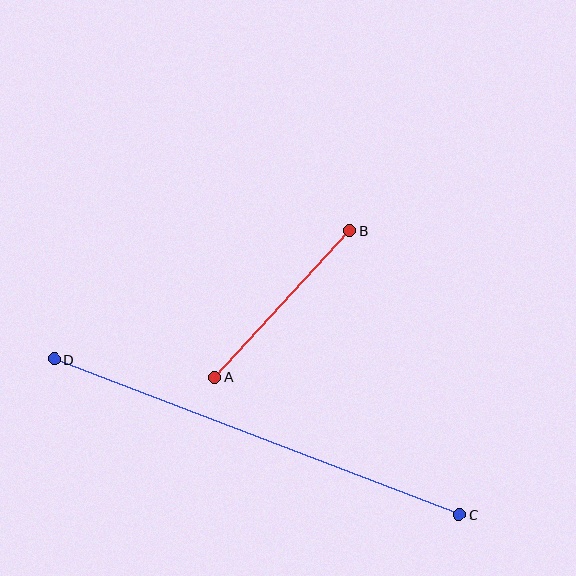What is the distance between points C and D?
The distance is approximately 434 pixels.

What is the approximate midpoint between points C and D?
The midpoint is at approximately (257, 437) pixels.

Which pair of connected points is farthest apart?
Points C and D are farthest apart.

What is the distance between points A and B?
The distance is approximately 199 pixels.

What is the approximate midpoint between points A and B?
The midpoint is at approximately (282, 304) pixels.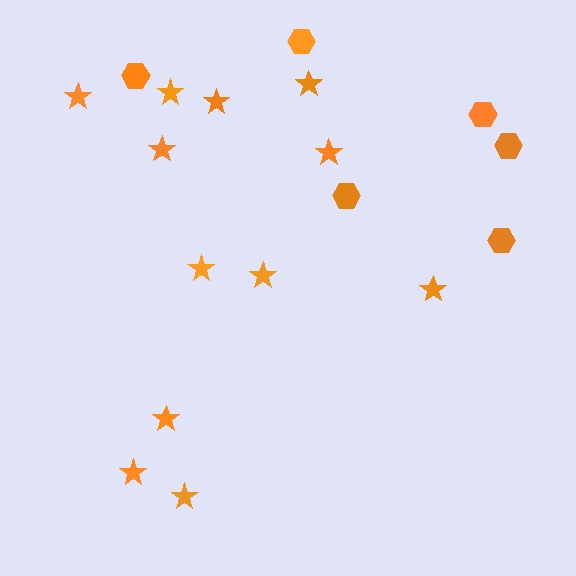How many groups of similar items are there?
There are 2 groups: one group of stars (12) and one group of hexagons (6).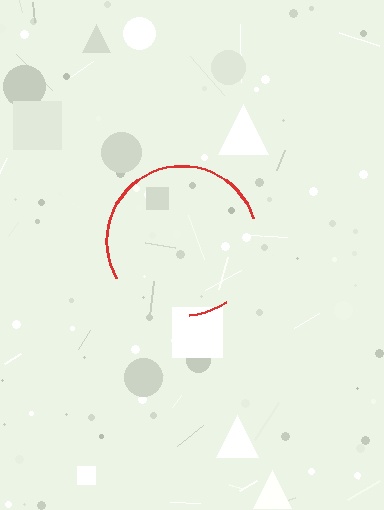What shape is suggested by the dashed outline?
The dashed outline suggests a circle.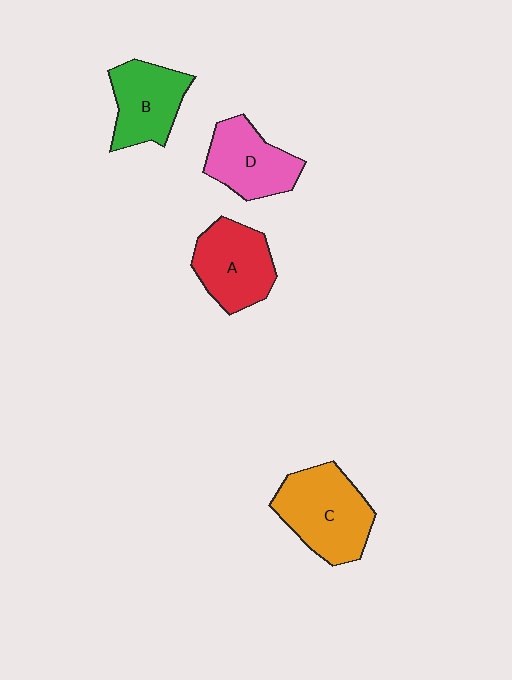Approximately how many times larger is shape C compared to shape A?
Approximately 1.2 times.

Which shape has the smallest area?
Shape B (green).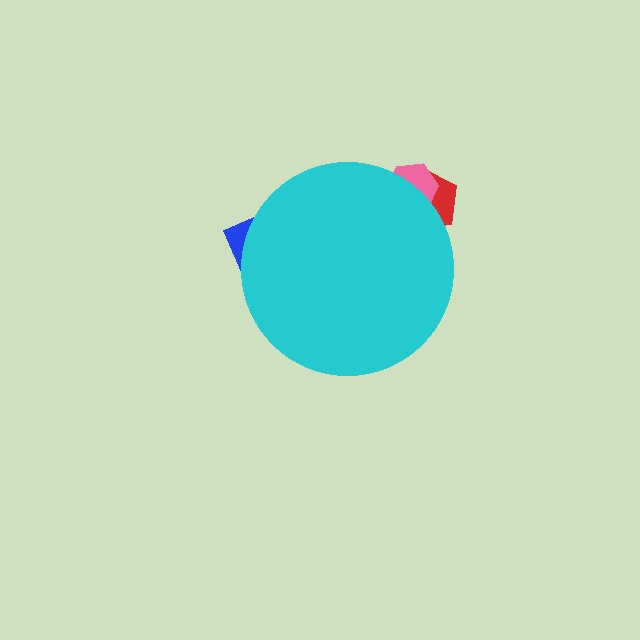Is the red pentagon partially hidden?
Yes, the red pentagon is partially hidden behind the cyan circle.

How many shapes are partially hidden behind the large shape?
3 shapes are partially hidden.